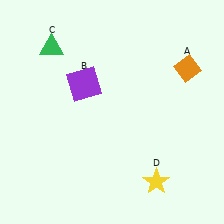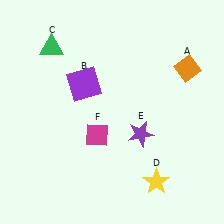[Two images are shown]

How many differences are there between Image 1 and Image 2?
There are 2 differences between the two images.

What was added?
A purple star (E), a magenta diamond (F) were added in Image 2.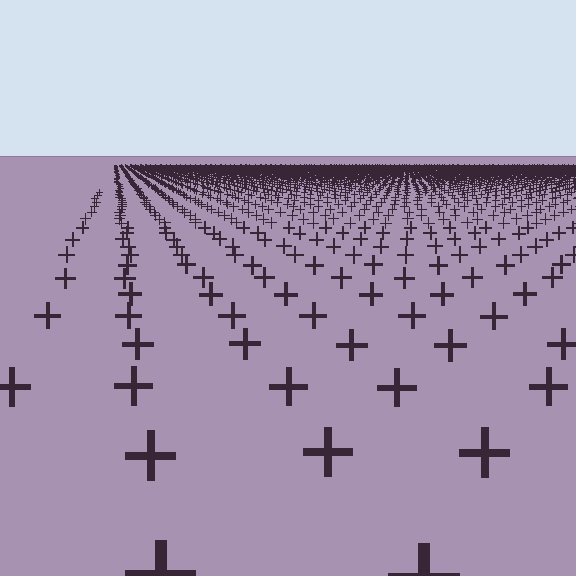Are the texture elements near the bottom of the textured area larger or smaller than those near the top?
Larger. Near the bottom, elements are closer to the viewer and appear at a bigger on-screen size.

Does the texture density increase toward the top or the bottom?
Density increases toward the top.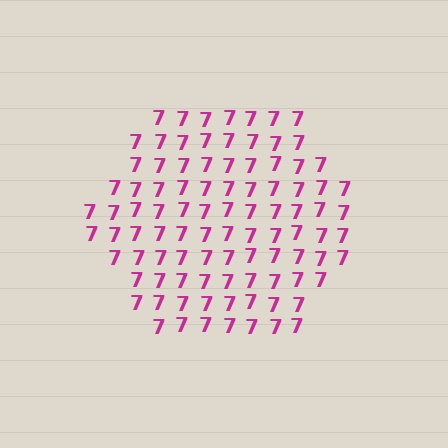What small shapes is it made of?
It is made of small digit 7's.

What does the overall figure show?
The overall figure shows a hexagon.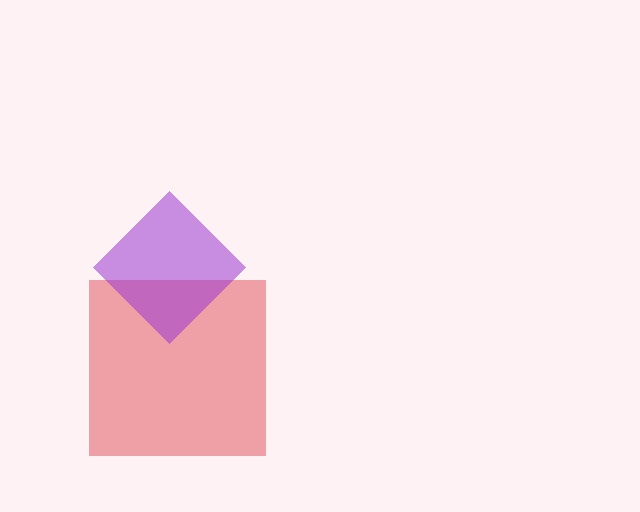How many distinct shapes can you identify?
There are 2 distinct shapes: a red square, a purple diamond.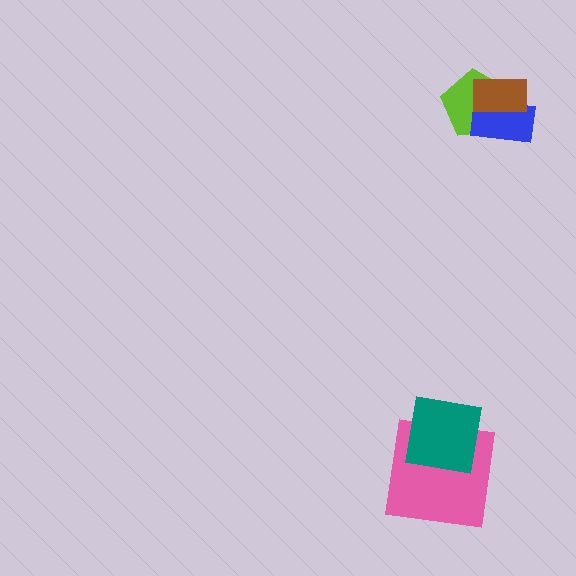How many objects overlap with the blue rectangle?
2 objects overlap with the blue rectangle.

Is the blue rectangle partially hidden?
Yes, it is partially covered by another shape.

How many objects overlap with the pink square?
1 object overlaps with the pink square.